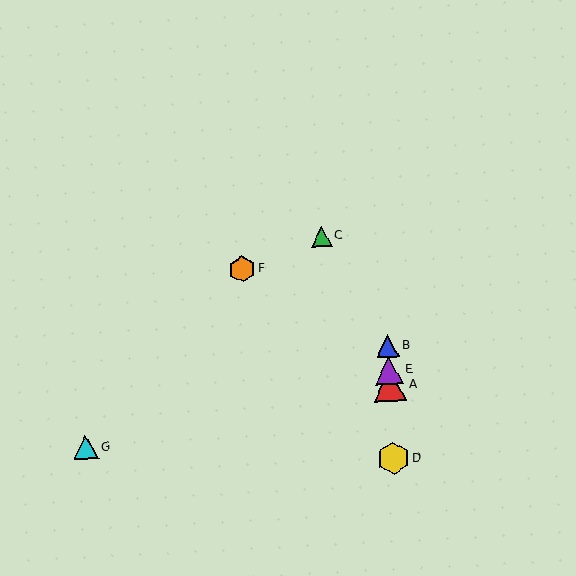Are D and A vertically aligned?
Yes, both are at x≈393.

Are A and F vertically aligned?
No, A is at x≈390 and F is at x≈242.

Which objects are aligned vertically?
Objects A, B, D, E are aligned vertically.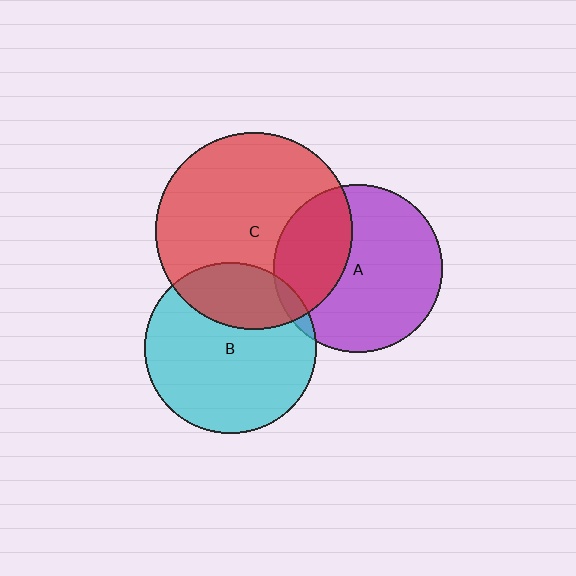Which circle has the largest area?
Circle C (red).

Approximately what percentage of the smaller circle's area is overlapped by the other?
Approximately 25%.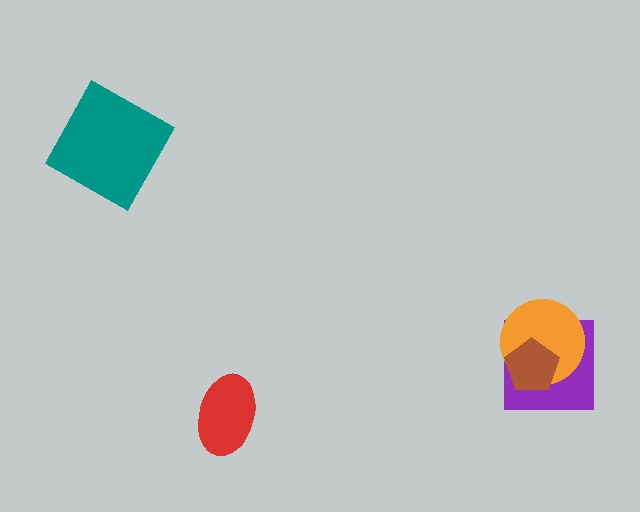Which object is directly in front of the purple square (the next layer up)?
The orange circle is directly in front of the purple square.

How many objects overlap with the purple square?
2 objects overlap with the purple square.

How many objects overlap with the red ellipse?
0 objects overlap with the red ellipse.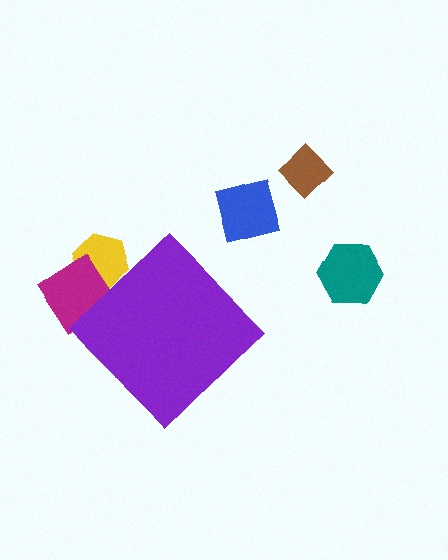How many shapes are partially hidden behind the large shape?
2 shapes are partially hidden.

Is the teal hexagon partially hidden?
No, the teal hexagon is fully visible.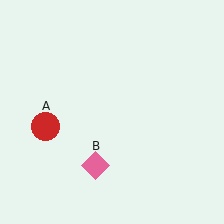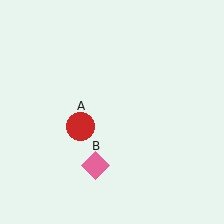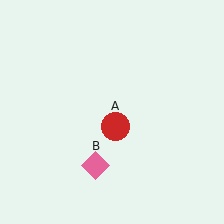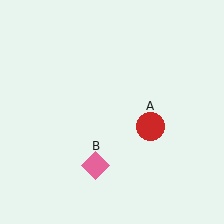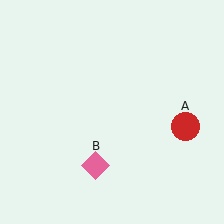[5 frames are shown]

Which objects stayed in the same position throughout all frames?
Pink diamond (object B) remained stationary.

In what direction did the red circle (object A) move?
The red circle (object A) moved right.